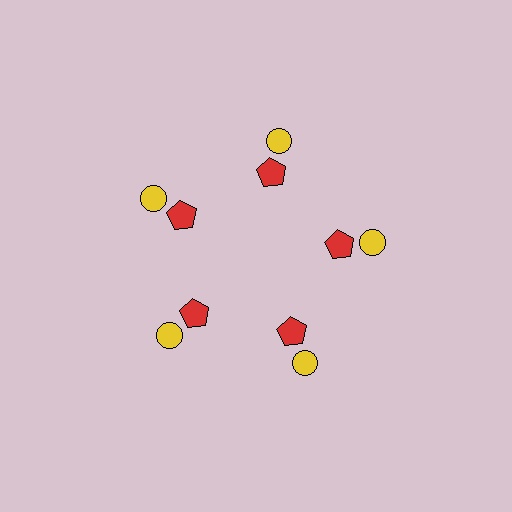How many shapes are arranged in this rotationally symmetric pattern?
There are 10 shapes, arranged in 5 groups of 2.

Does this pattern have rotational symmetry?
Yes, this pattern has 5-fold rotational symmetry. It looks the same after rotating 72 degrees around the center.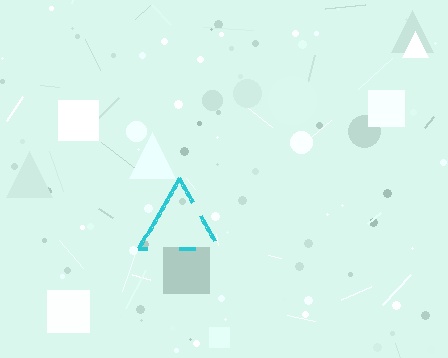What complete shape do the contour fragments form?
The contour fragments form a triangle.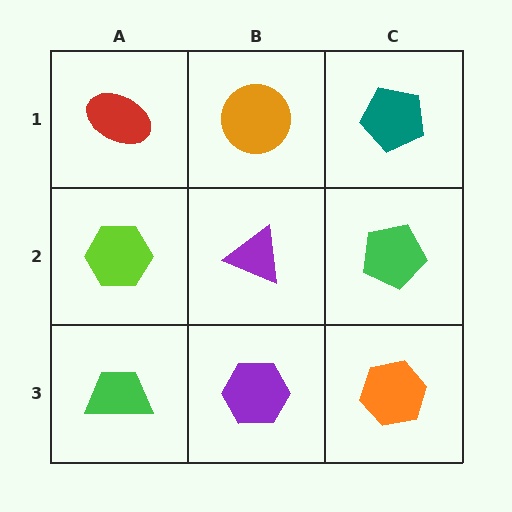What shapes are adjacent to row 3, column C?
A green pentagon (row 2, column C), a purple hexagon (row 3, column B).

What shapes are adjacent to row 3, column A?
A lime hexagon (row 2, column A), a purple hexagon (row 3, column B).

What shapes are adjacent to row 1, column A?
A lime hexagon (row 2, column A), an orange circle (row 1, column B).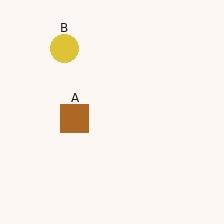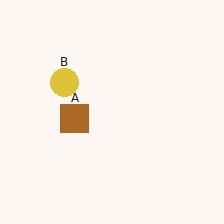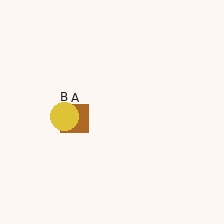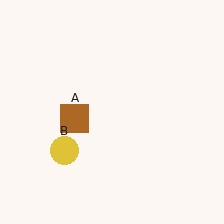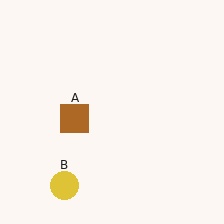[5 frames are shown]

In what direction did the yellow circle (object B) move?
The yellow circle (object B) moved down.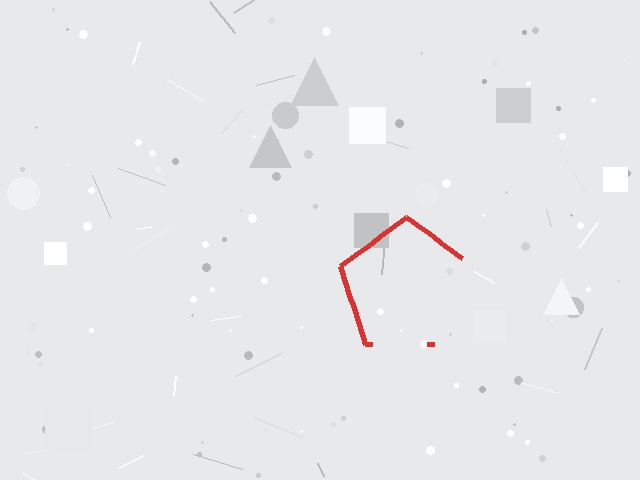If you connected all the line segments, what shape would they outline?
They would outline a pentagon.